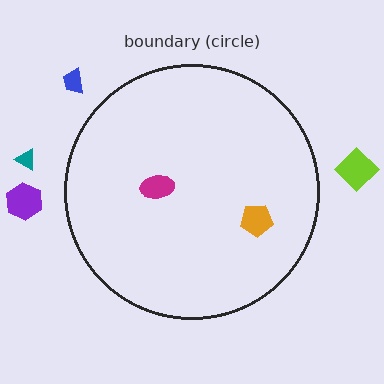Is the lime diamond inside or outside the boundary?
Outside.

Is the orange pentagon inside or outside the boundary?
Inside.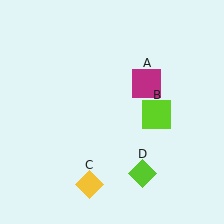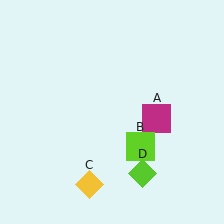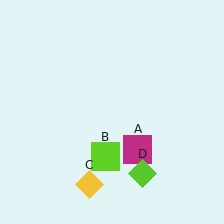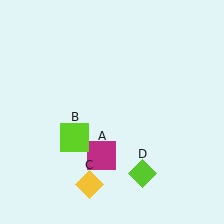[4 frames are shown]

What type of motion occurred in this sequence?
The magenta square (object A), lime square (object B) rotated clockwise around the center of the scene.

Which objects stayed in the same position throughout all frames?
Yellow diamond (object C) and lime diamond (object D) remained stationary.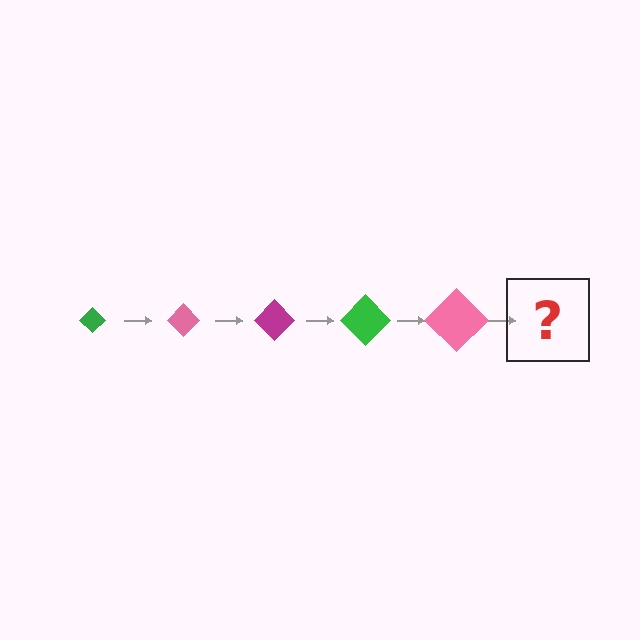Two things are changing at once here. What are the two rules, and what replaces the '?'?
The two rules are that the diamond grows larger each step and the color cycles through green, pink, and magenta. The '?' should be a magenta diamond, larger than the previous one.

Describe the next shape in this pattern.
It should be a magenta diamond, larger than the previous one.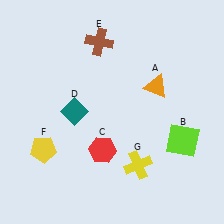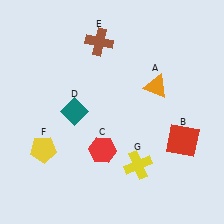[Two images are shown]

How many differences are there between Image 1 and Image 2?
There is 1 difference between the two images.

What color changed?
The square (B) changed from lime in Image 1 to red in Image 2.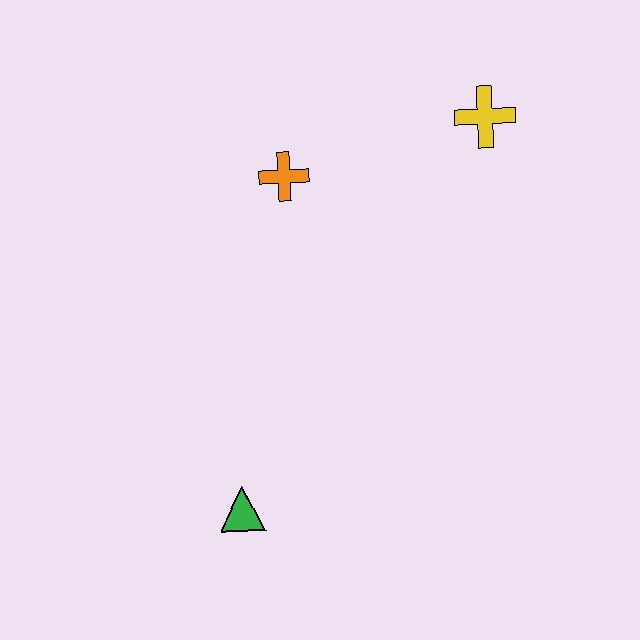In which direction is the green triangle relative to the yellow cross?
The green triangle is below the yellow cross.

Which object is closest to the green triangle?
The orange cross is closest to the green triangle.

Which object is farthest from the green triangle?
The yellow cross is farthest from the green triangle.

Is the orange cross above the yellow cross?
No